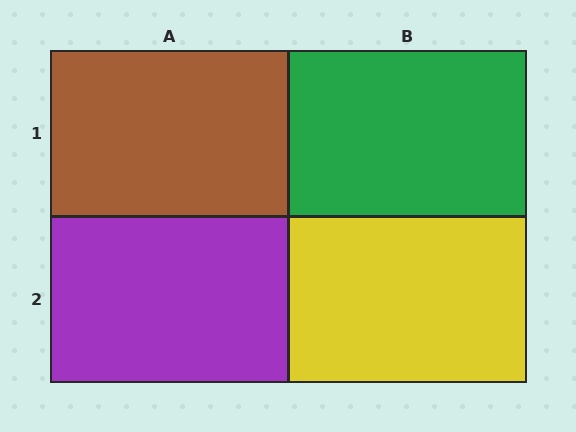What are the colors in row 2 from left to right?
Purple, yellow.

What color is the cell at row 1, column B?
Green.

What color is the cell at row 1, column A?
Brown.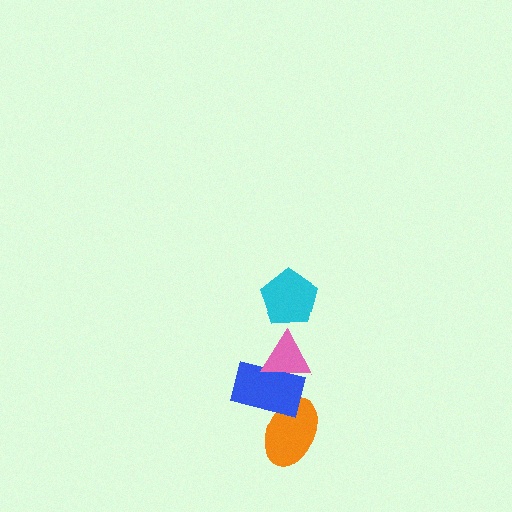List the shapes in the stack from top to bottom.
From top to bottom: the cyan pentagon, the pink triangle, the blue rectangle, the orange ellipse.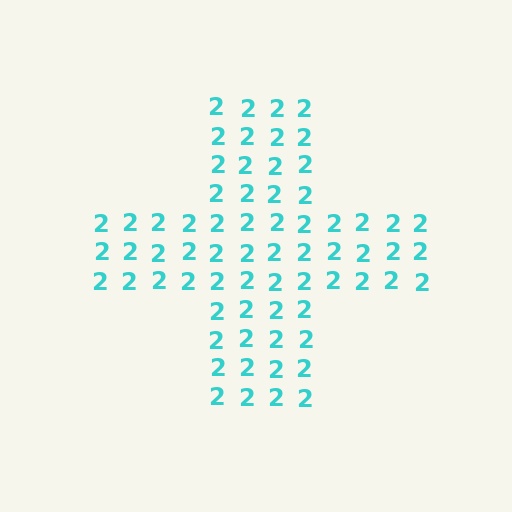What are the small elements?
The small elements are digit 2's.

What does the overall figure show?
The overall figure shows a cross.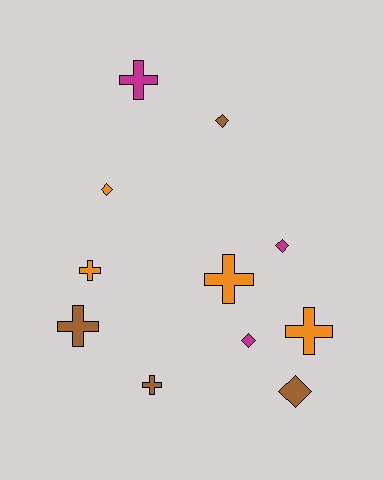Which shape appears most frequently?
Cross, with 6 objects.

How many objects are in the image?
There are 11 objects.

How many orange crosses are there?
There are 3 orange crosses.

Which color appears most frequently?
Brown, with 4 objects.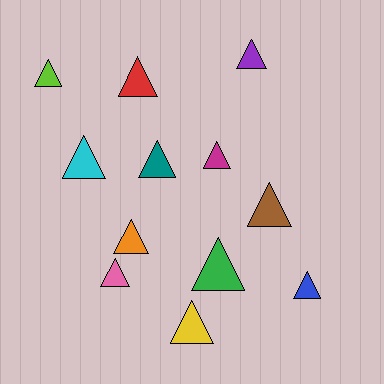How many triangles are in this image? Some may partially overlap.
There are 12 triangles.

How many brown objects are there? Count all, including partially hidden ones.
There is 1 brown object.